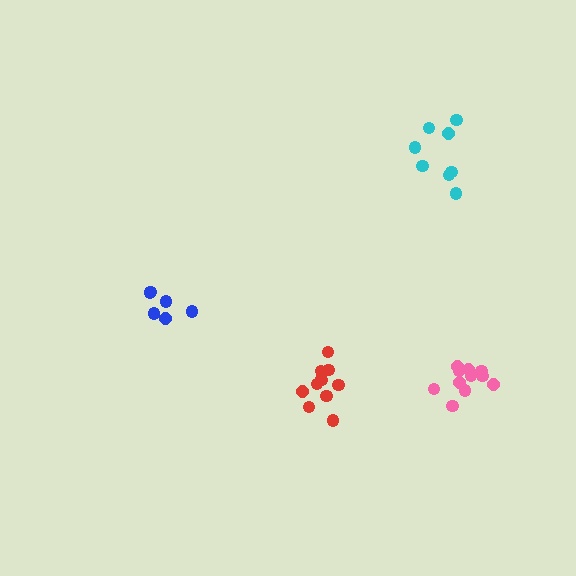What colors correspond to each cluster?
The clusters are colored: pink, red, cyan, blue.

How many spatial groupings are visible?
There are 4 spatial groupings.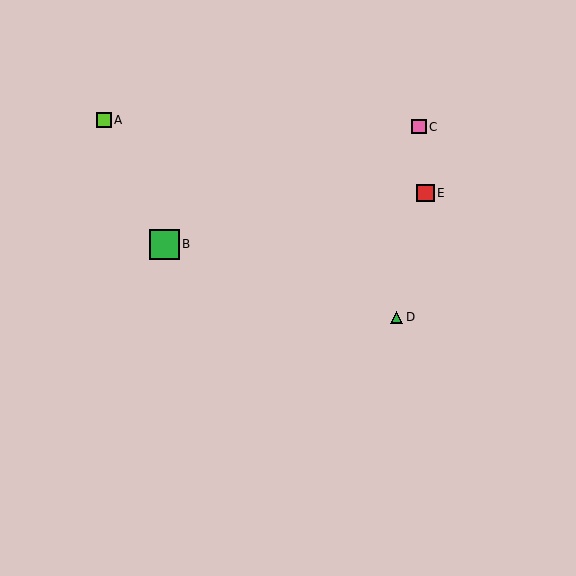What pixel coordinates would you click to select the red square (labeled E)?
Click at (425, 193) to select the red square E.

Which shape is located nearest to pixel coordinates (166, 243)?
The green square (labeled B) at (164, 244) is nearest to that location.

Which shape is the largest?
The green square (labeled B) is the largest.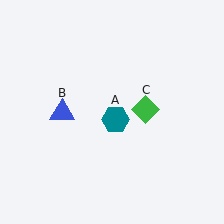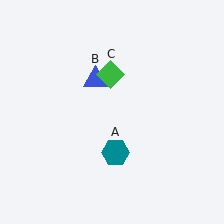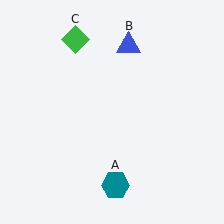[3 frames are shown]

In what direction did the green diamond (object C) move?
The green diamond (object C) moved up and to the left.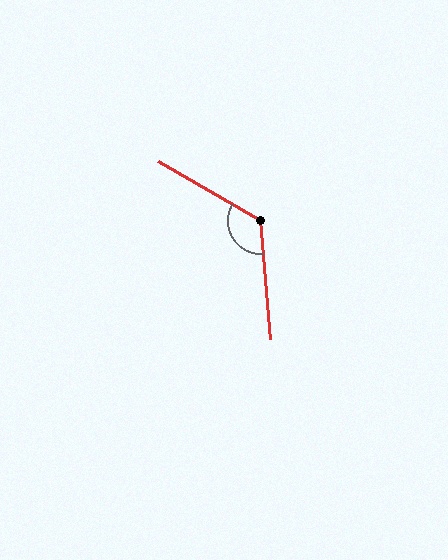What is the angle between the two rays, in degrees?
Approximately 125 degrees.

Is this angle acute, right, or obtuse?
It is obtuse.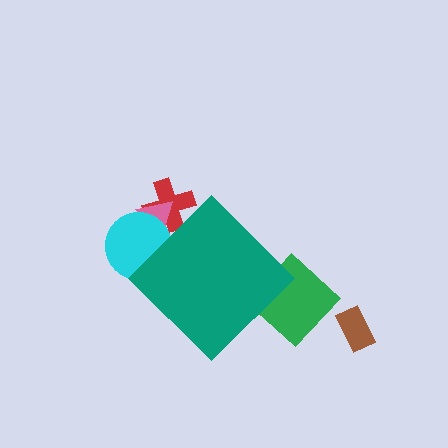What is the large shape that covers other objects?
A teal diamond.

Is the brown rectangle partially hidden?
No, the brown rectangle is fully visible.